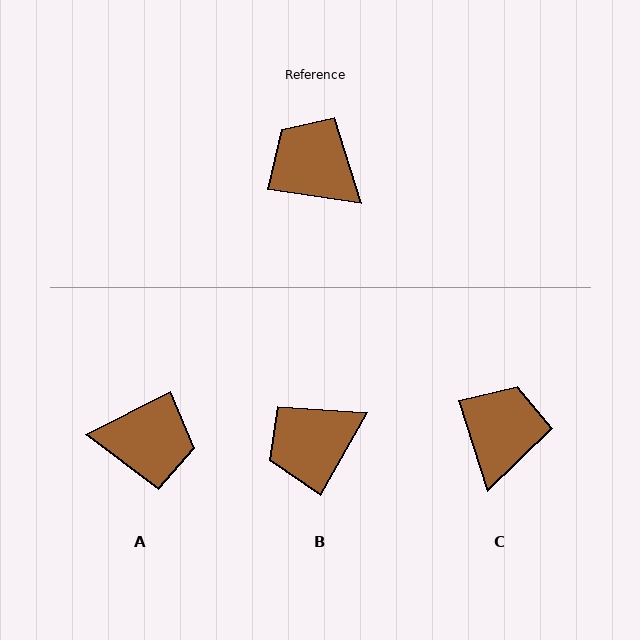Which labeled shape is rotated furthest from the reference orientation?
A, about 144 degrees away.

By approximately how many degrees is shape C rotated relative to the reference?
Approximately 64 degrees clockwise.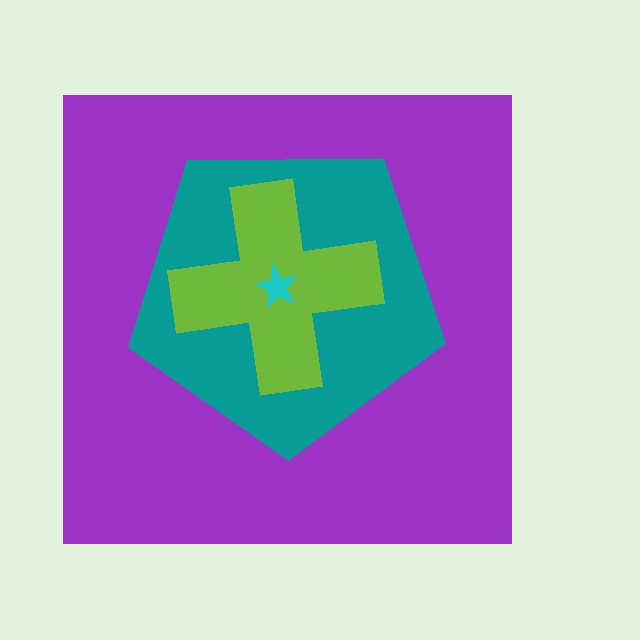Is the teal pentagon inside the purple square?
Yes.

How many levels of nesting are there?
4.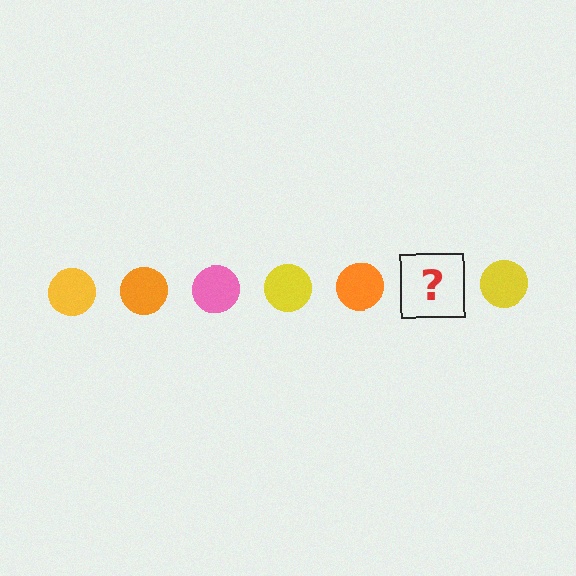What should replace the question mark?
The question mark should be replaced with a pink circle.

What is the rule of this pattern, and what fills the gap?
The rule is that the pattern cycles through yellow, orange, pink circles. The gap should be filled with a pink circle.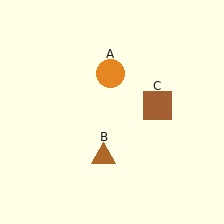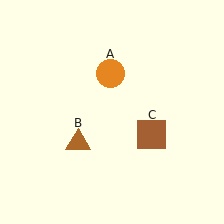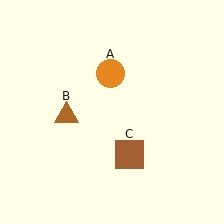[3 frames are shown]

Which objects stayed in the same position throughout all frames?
Orange circle (object A) remained stationary.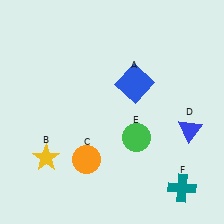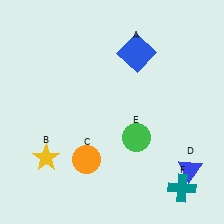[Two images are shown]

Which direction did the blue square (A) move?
The blue square (A) moved up.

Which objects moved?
The objects that moved are: the blue square (A), the blue triangle (D).